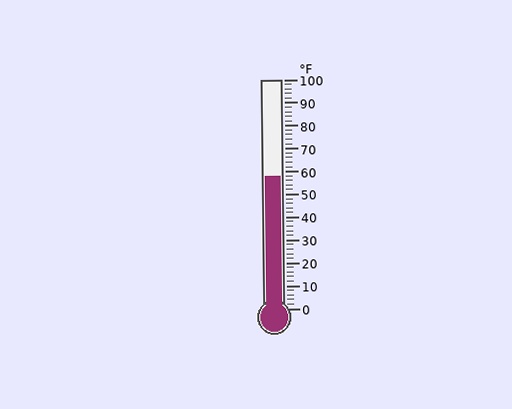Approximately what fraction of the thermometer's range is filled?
The thermometer is filled to approximately 60% of its range.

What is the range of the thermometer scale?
The thermometer scale ranges from 0°F to 100°F.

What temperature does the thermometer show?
The thermometer shows approximately 58°F.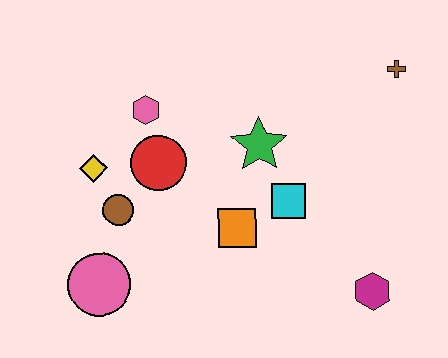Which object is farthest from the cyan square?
The pink circle is farthest from the cyan square.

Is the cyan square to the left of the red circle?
No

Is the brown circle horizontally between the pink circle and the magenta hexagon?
Yes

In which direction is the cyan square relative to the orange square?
The cyan square is to the right of the orange square.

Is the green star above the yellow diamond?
Yes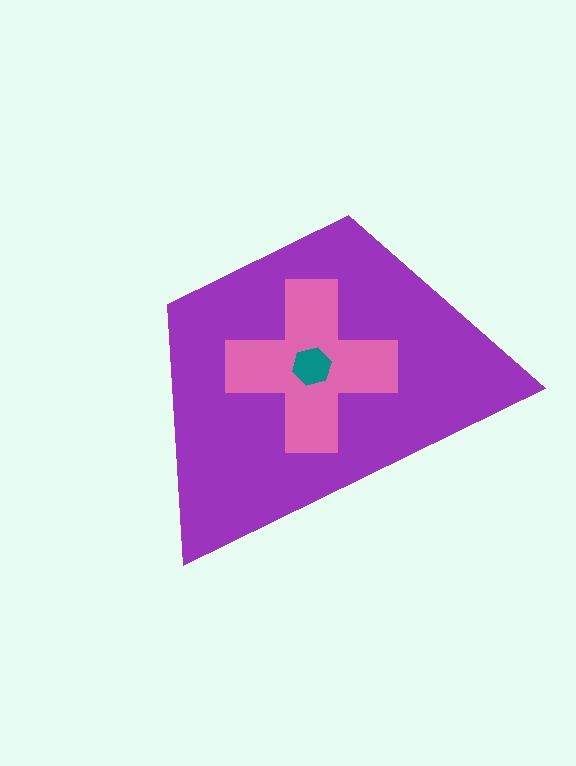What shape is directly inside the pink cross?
The teal hexagon.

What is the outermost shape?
The purple trapezoid.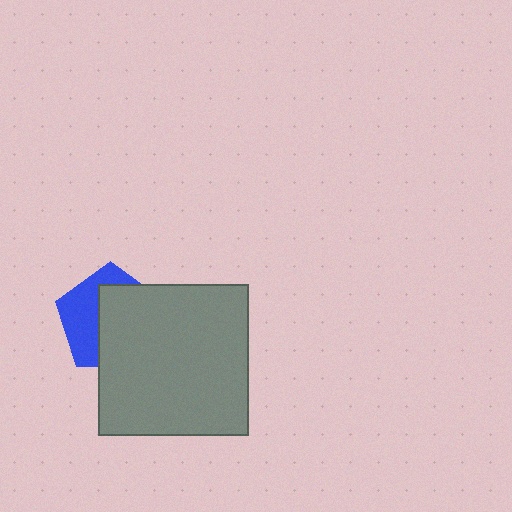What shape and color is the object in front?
The object in front is a gray square.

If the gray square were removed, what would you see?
You would see the complete blue pentagon.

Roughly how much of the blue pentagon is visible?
A small part of it is visible (roughly 41%).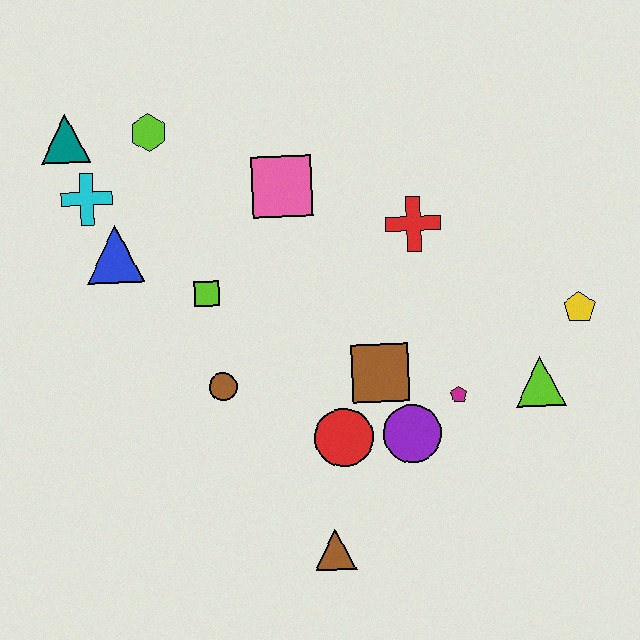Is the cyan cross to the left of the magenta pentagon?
Yes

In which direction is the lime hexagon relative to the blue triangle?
The lime hexagon is above the blue triangle.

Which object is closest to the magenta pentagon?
The purple circle is closest to the magenta pentagon.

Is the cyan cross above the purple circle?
Yes